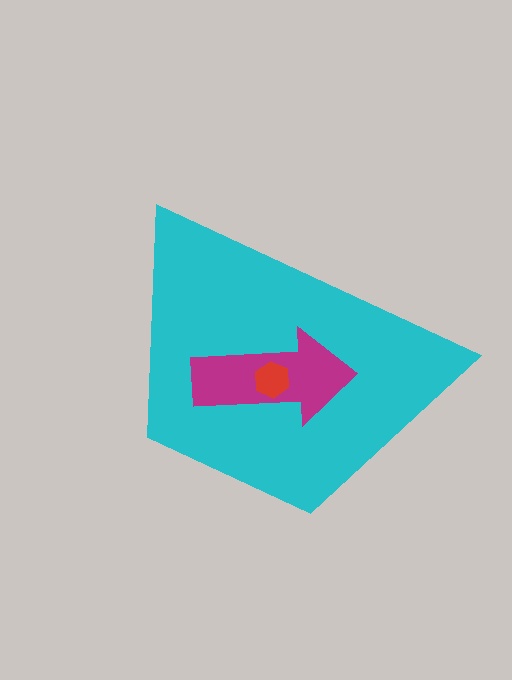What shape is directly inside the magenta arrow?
The red hexagon.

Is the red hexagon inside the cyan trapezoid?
Yes.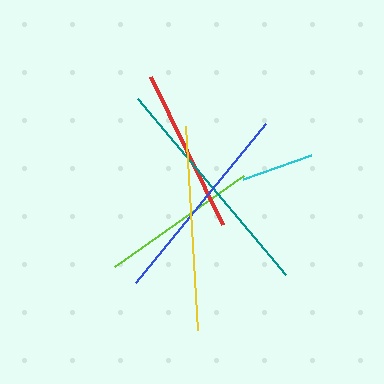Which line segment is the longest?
The teal line is the longest at approximately 230 pixels.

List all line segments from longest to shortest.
From longest to shortest: teal, blue, yellow, red, lime, cyan.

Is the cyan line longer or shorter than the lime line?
The lime line is longer than the cyan line.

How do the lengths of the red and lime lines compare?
The red and lime lines are approximately the same length.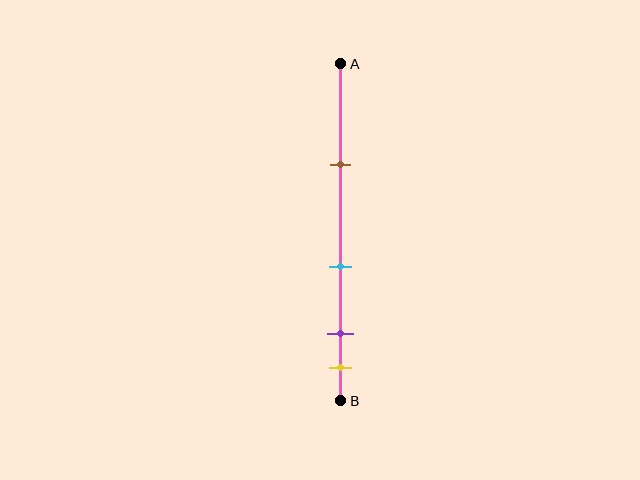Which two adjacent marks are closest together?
The purple and yellow marks are the closest adjacent pair.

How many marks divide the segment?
There are 4 marks dividing the segment.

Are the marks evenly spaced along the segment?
No, the marks are not evenly spaced.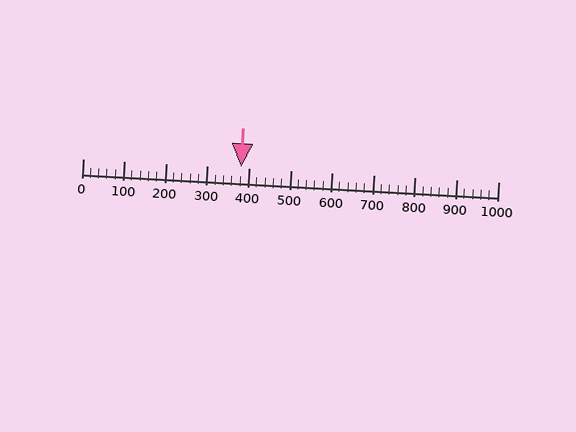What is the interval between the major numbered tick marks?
The major tick marks are spaced 100 units apart.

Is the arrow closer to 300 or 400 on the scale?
The arrow is closer to 400.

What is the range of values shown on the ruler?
The ruler shows values from 0 to 1000.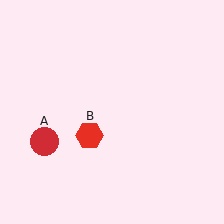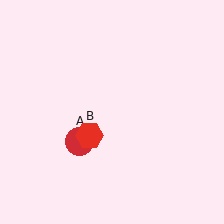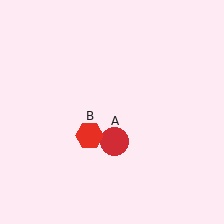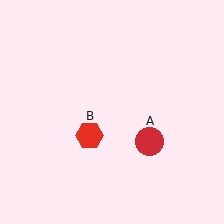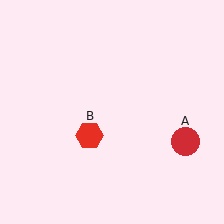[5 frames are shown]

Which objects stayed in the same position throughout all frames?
Red hexagon (object B) remained stationary.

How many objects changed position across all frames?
1 object changed position: red circle (object A).